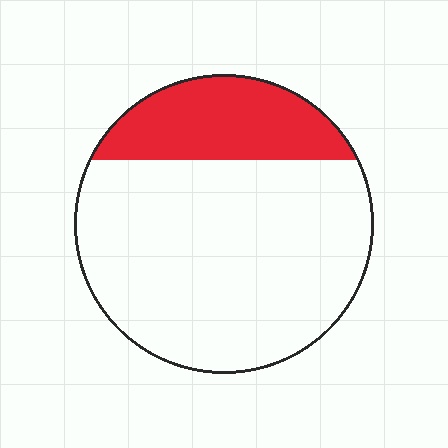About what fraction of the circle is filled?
About one quarter (1/4).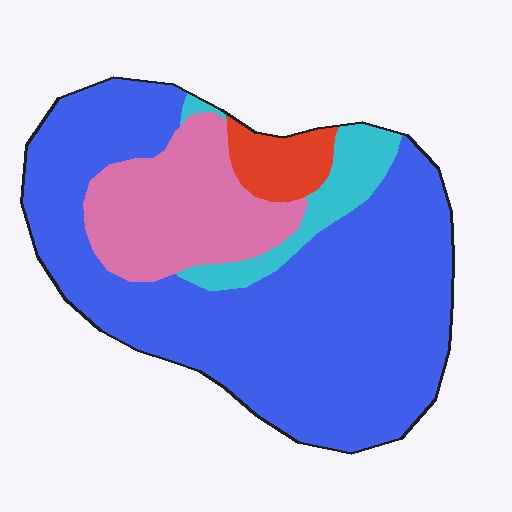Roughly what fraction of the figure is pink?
Pink takes up about one fifth (1/5) of the figure.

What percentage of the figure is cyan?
Cyan takes up about one tenth (1/10) of the figure.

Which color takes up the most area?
Blue, at roughly 65%.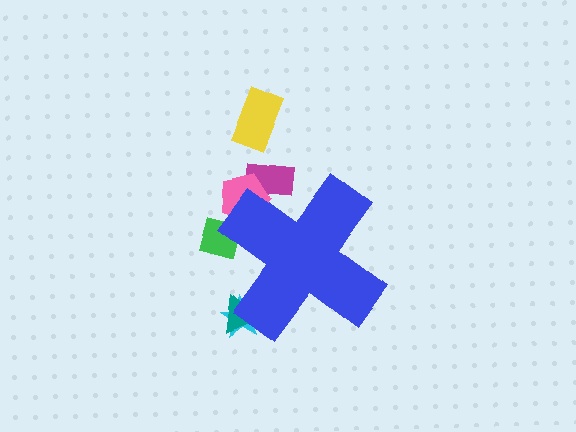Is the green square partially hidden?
Yes, the green square is partially hidden behind the blue cross.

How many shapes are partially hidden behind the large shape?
5 shapes are partially hidden.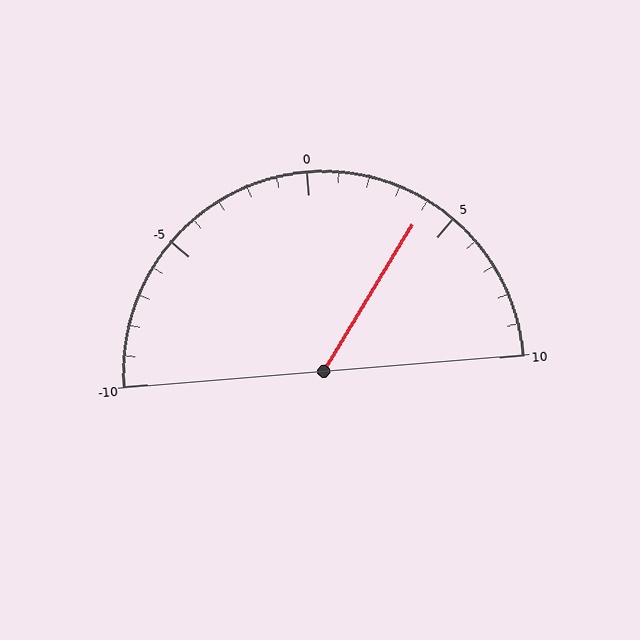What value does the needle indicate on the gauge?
The needle indicates approximately 4.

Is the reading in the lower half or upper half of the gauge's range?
The reading is in the upper half of the range (-10 to 10).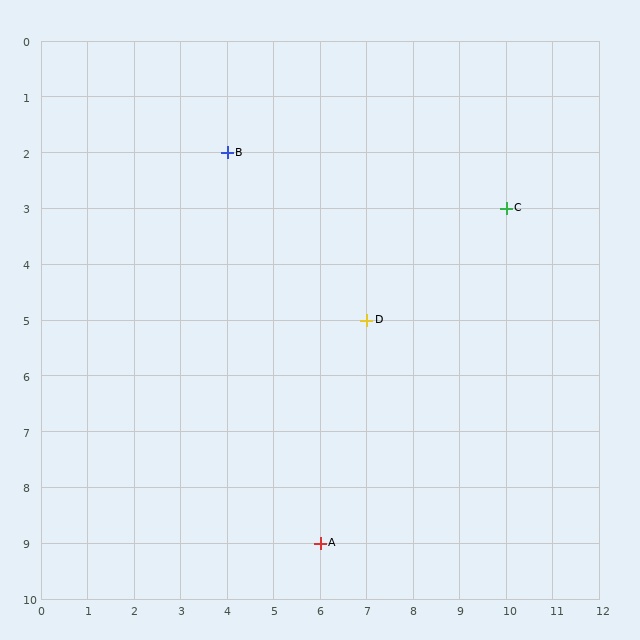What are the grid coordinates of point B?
Point B is at grid coordinates (4, 2).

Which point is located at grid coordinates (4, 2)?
Point B is at (4, 2).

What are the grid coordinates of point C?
Point C is at grid coordinates (10, 3).